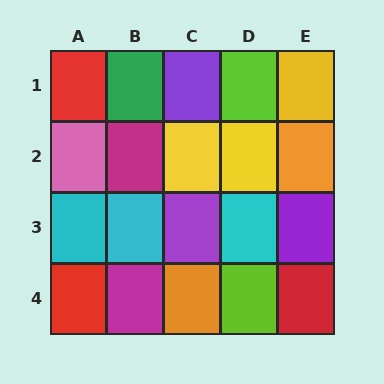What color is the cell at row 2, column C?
Yellow.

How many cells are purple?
3 cells are purple.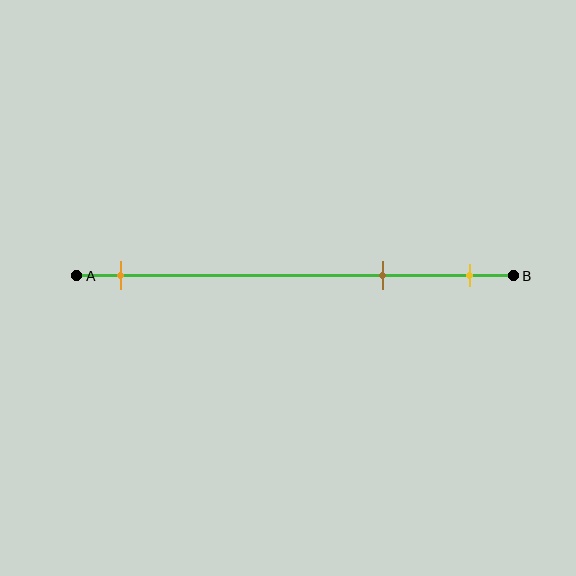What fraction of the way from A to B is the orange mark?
The orange mark is approximately 10% (0.1) of the way from A to B.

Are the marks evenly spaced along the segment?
No, the marks are not evenly spaced.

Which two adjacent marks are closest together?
The brown and yellow marks are the closest adjacent pair.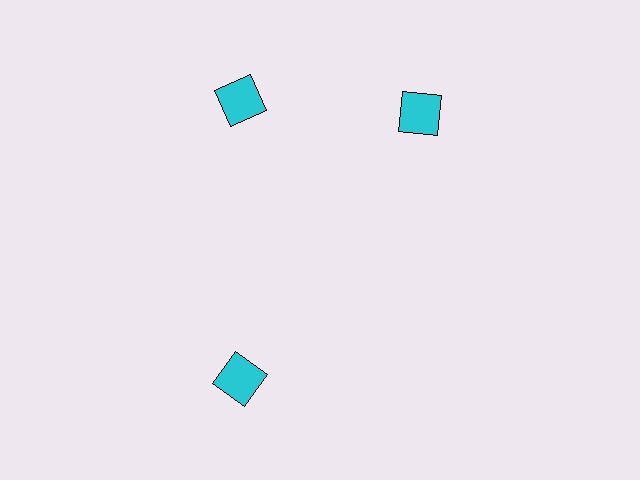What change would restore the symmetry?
The symmetry would be restored by rotating it back into even spacing with its neighbors so that all 3 squares sit at equal angles and equal distance from the center.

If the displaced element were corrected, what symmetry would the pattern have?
It would have 3-fold rotational symmetry — the pattern would map onto itself every 120 degrees.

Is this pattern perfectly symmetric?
No. The 3 cyan squares are arranged in a ring, but one element near the 3 o'clock position is rotated out of alignment along the ring, breaking the 3-fold rotational symmetry.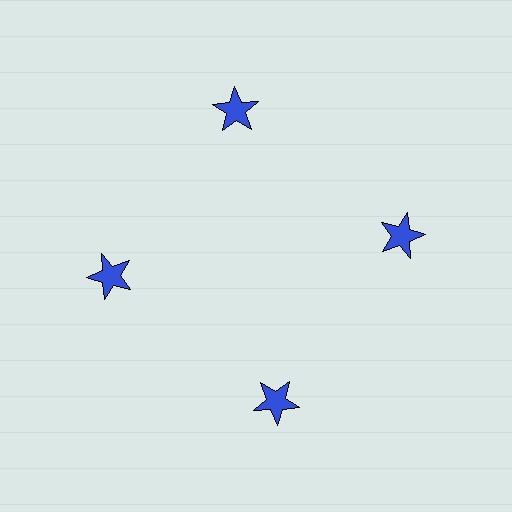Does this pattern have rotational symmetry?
Yes, this pattern has 4-fold rotational symmetry. It looks the same after rotating 90 degrees around the center.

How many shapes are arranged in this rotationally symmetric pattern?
There are 4 shapes, arranged in 4 groups of 1.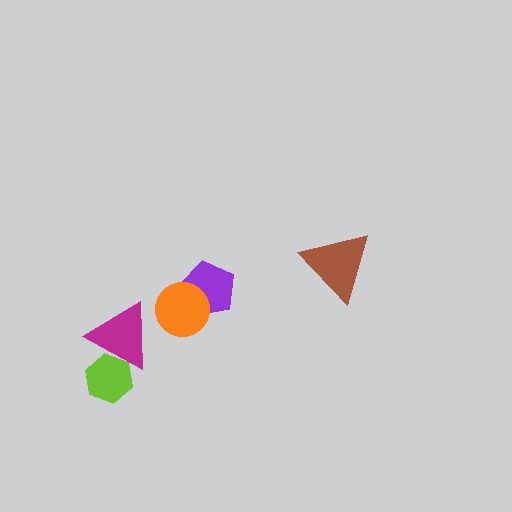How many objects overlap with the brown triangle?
0 objects overlap with the brown triangle.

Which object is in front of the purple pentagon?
The orange circle is in front of the purple pentagon.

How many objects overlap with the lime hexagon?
1 object overlaps with the lime hexagon.